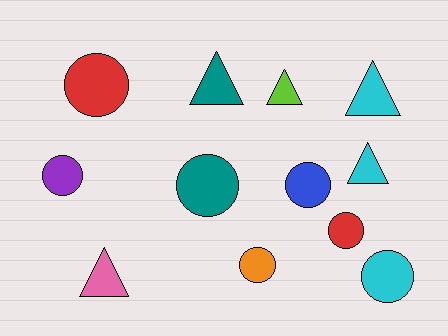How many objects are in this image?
There are 12 objects.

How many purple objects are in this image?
There is 1 purple object.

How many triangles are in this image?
There are 5 triangles.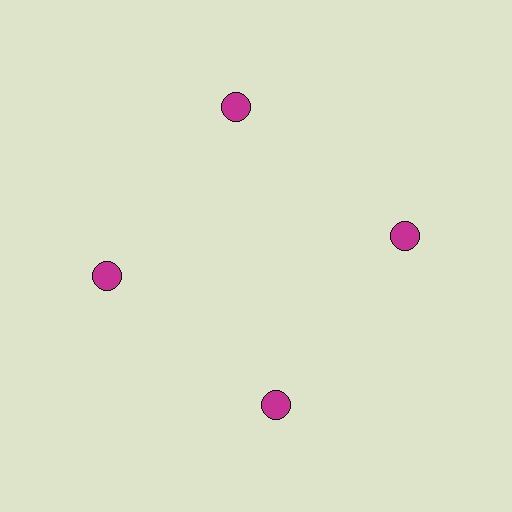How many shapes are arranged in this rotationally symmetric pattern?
There are 4 shapes, arranged in 4 groups of 1.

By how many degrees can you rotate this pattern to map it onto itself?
The pattern maps onto itself every 90 degrees of rotation.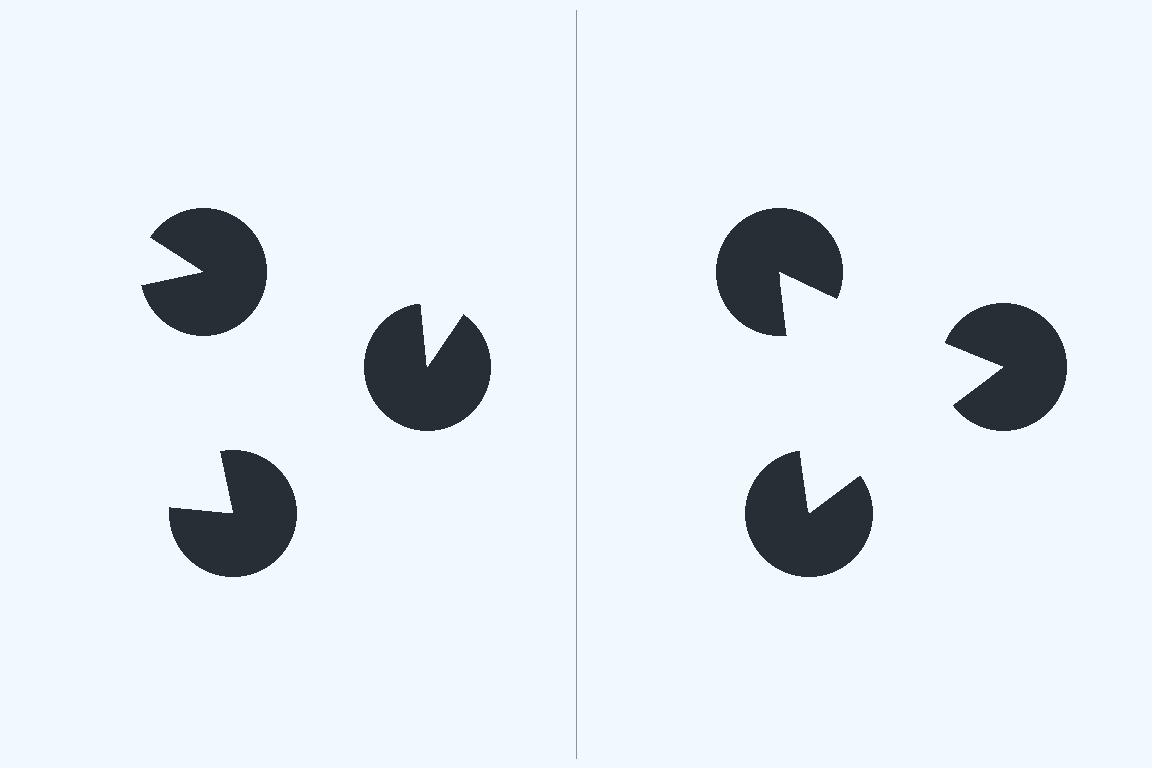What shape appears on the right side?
An illusory triangle.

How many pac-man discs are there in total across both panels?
6 — 3 on each side.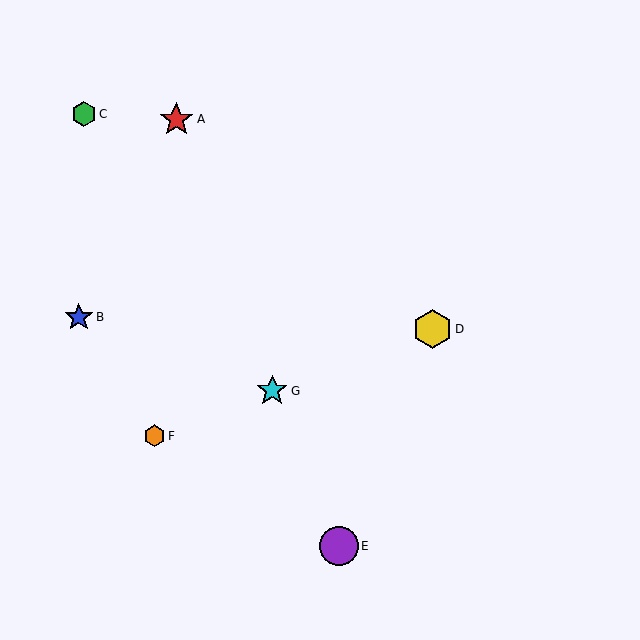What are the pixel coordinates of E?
Object E is at (339, 546).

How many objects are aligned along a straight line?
3 objects (D, F, G) are aligned along a straight line.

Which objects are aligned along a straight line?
Objects D, F, G are aligned along a straight line.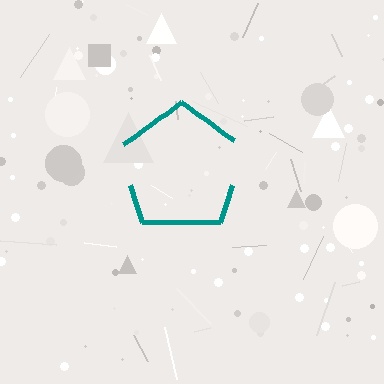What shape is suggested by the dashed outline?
The dashed outline suggests a pentagon.